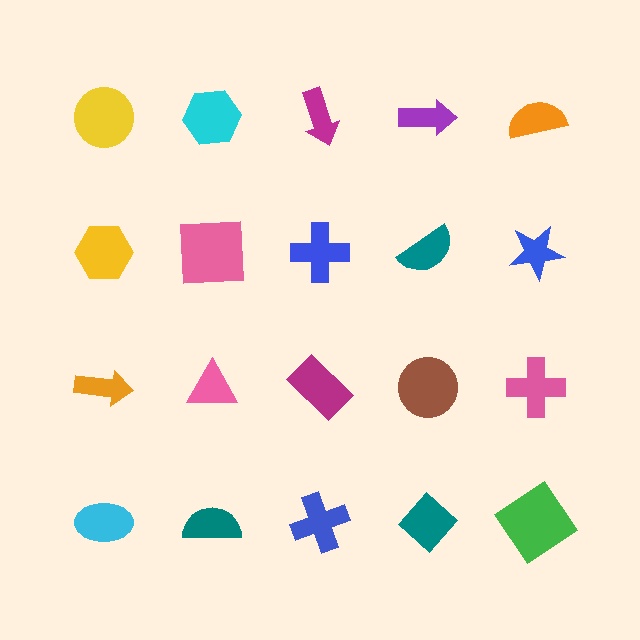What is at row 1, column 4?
A purple arrow.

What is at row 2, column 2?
A pink square.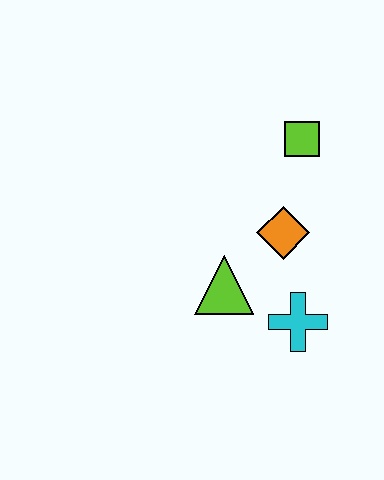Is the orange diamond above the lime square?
No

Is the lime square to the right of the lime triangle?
Yes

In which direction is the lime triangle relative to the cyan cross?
The lime triangle is to the left of the cyan cross.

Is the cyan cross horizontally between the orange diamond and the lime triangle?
No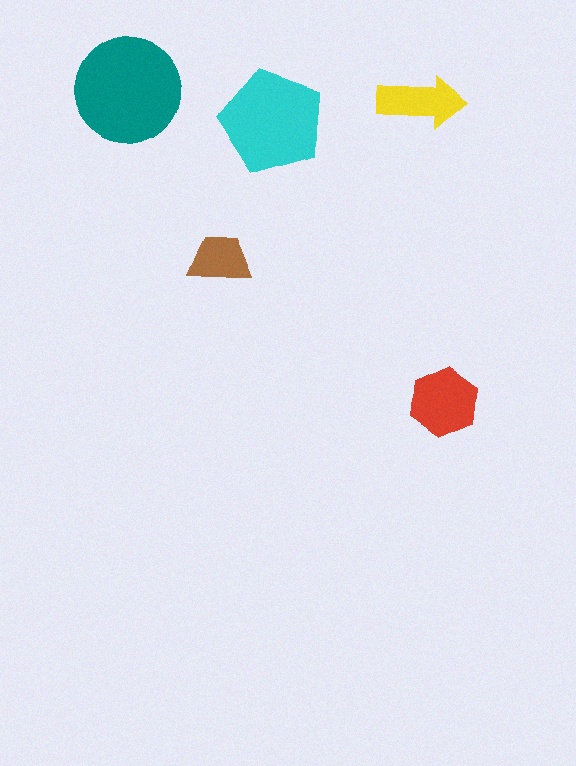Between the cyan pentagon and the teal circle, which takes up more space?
The teal circle.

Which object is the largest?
The teal circle.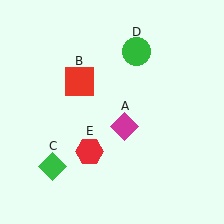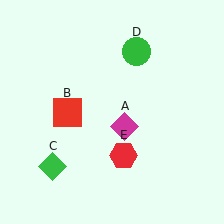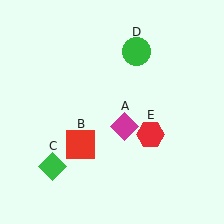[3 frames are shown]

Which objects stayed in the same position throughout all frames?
Magenta diamond (object A) and green diamond (object C) and green circle (object D) remained stationary.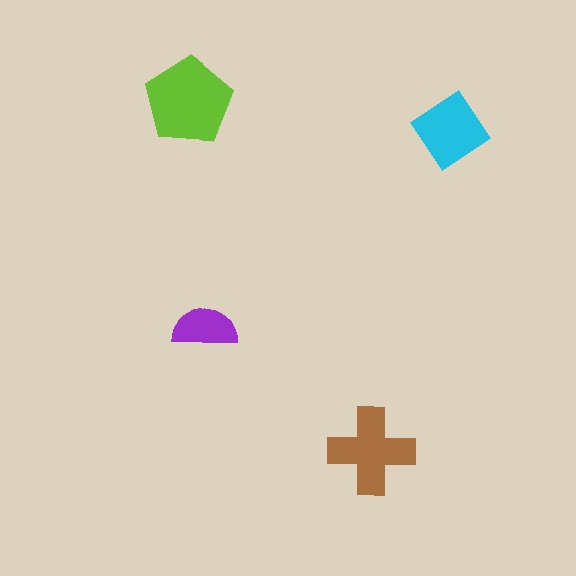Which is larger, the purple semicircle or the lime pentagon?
The lime pentagon.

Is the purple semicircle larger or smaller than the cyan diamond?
Smaller.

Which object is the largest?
The lime pentagon.